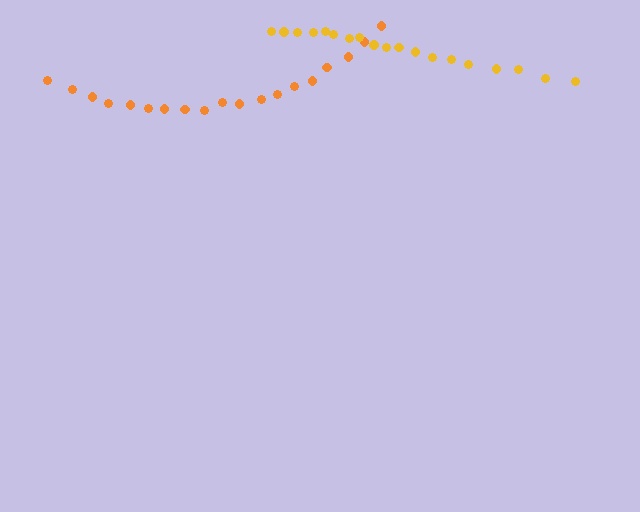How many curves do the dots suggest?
There are 2 distinct paths.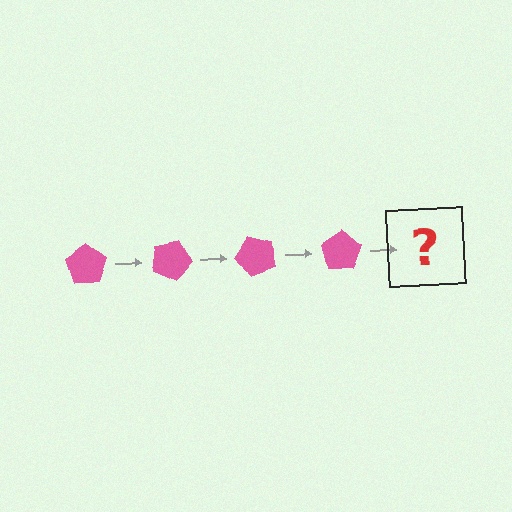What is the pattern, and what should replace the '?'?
The pattern is that the pentagon rotates 25 degrees each step. The '?' should be a pink pentagon rotated 100 degrees.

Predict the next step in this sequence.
The next step is a pink pentagon rotated 100 degrees.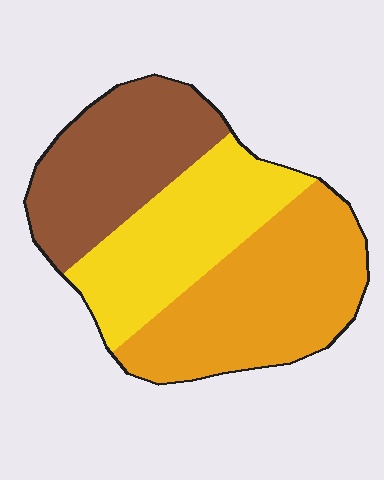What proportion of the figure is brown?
Brown covers about 30% of the figure.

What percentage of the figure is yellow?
Yellow covers 30% of the figure.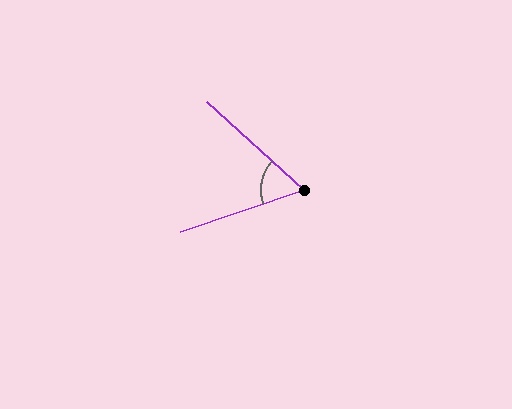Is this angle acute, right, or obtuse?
It is acute.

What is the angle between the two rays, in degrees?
Approximately 61 degrees.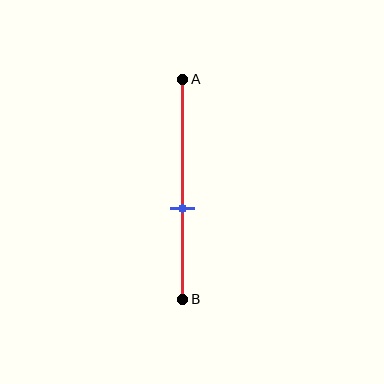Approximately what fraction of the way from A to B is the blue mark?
The blue mark is approximately 60% of the way from A to B.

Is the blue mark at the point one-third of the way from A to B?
No, the mark is at about 60% from A, not at the 33% one-third point.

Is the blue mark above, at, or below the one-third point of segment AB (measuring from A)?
The blue mark is below the one-third point of segment AB.